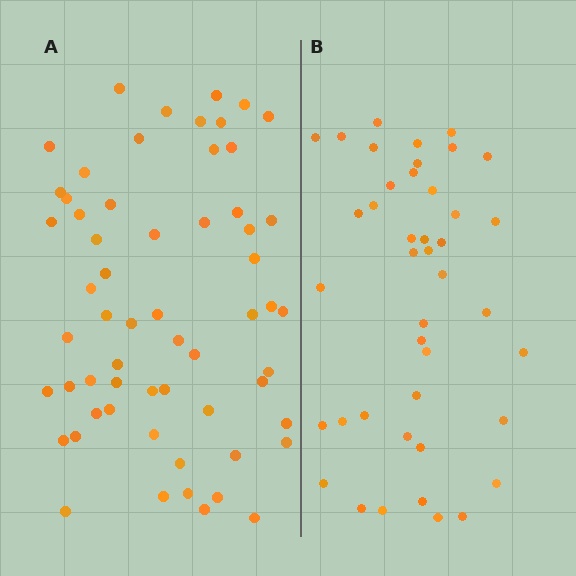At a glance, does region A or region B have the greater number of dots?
Region A (the left region) has more dots.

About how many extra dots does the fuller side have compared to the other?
Region A has approximately 20 more dots than region B.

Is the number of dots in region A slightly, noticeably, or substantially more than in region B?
Region A has noticeably more, but not dramatically so. The ratio is roughly 1.4 to 1.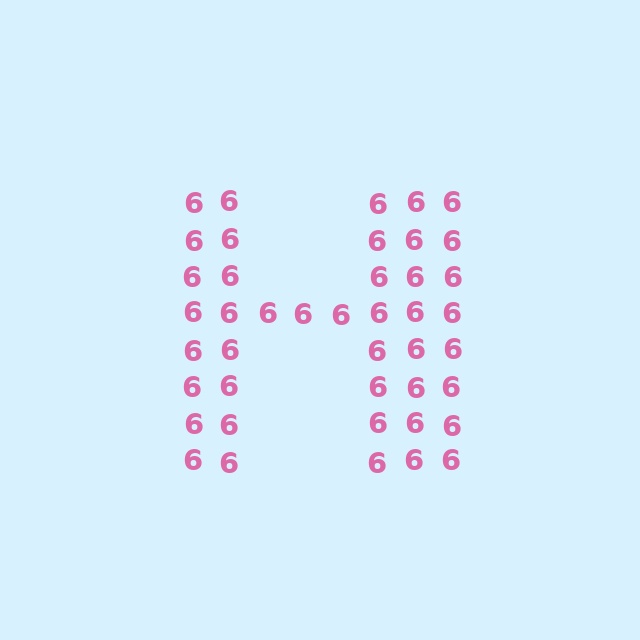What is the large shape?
The large shape is the letter H.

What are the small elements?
The small elements are digit 6's.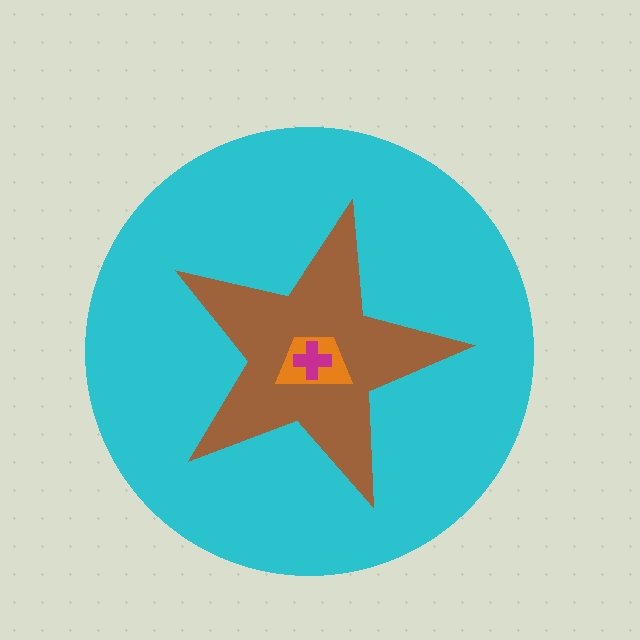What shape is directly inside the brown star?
The orange trapezoid.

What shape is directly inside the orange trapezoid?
The magenta cross.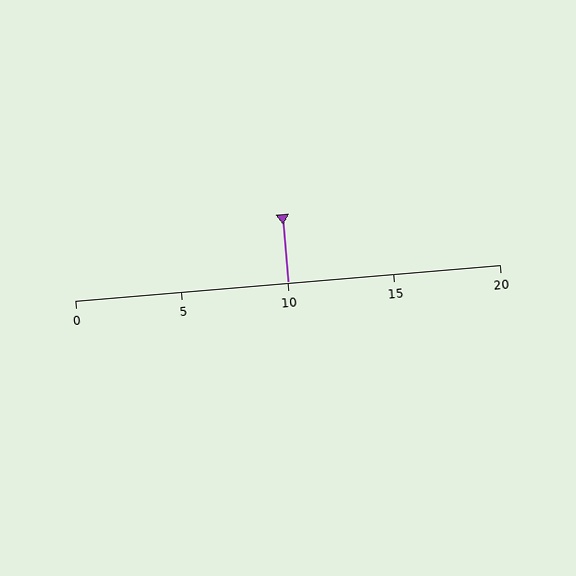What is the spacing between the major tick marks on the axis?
The major ticks are spaced 5 apart.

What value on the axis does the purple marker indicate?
The marker indicates approximately 10.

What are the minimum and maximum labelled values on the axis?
The axis runs from 0 to 20.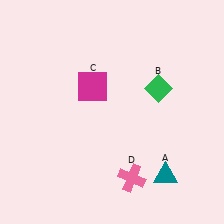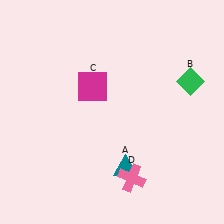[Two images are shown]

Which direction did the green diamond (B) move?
The green diamond (B) moved right.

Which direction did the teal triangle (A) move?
The teal triangle (A) moved left.